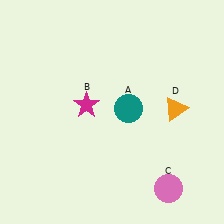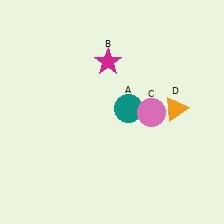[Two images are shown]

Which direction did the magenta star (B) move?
The magenta star (B) moved up.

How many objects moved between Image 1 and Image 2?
2 objects moved between the two images.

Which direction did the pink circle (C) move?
The pink circle (C) moved up.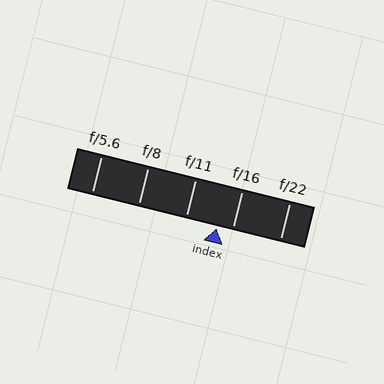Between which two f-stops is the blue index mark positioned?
The index mark is between f/11 and f/16.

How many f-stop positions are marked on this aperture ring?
There are 5 f-stop positions marked.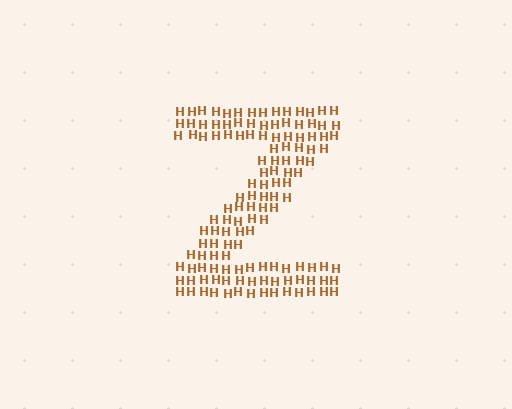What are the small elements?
The small elements are letter H's.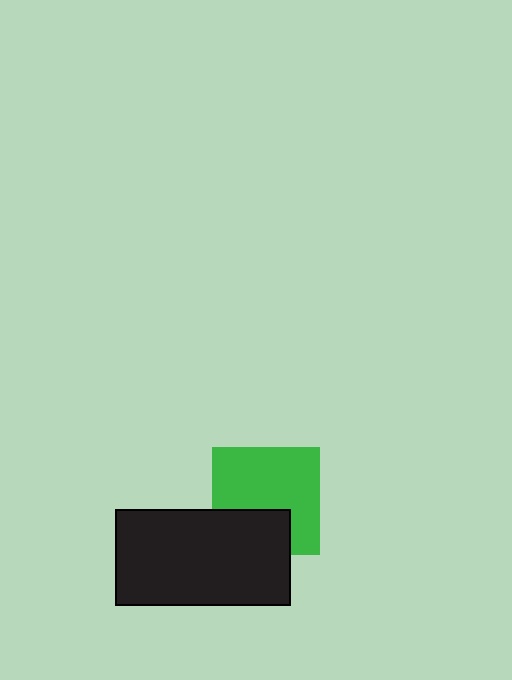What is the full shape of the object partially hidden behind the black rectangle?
The partially hidden object is a green square.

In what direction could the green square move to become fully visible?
The green square could move up. That would shift it out from behind the black rectangle entirely.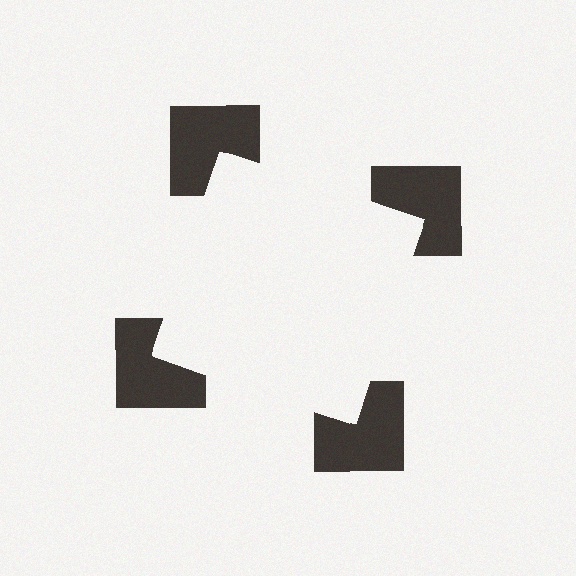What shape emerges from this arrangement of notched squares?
An illusory square — its edges are inferred from the aligned wedge cuts in the notched squares, not physically drawn.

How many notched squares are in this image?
There are 4 — one at each vertex of the illusory square.